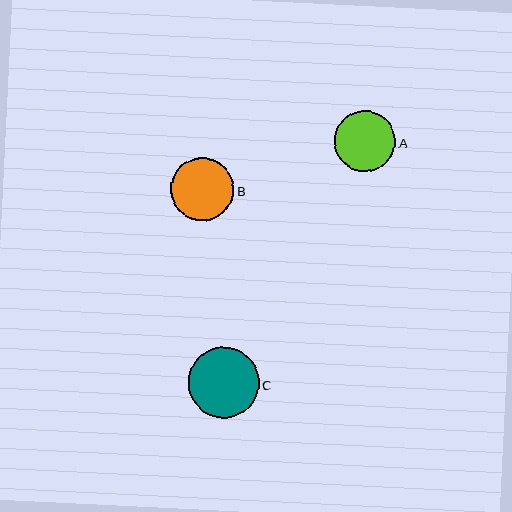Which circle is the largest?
Circle C is the largest with a size of approximately 70 pixels.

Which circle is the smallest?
Circle A is the smallest with a size of approximately 62 pixels.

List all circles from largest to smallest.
From largest to smallest: C, B, A.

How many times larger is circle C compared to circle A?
Circle C is approximately 1.1 times the size of circle A.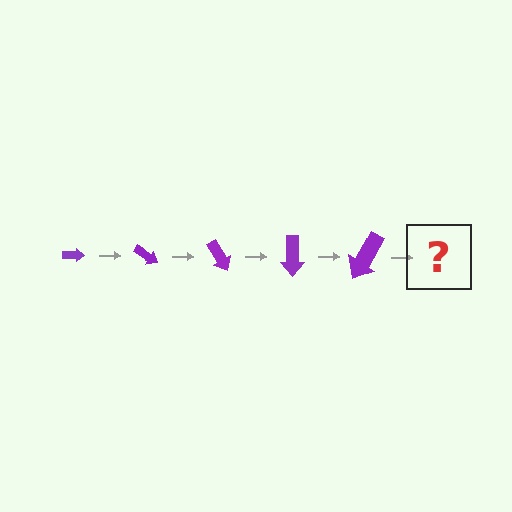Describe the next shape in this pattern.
It should be an arrow, larger than the previous one and rotated 150 degrees from the start.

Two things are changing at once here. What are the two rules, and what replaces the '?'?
The two rules are that the arrow grows larger each step and it rotates 30 degrees each step. The '?' should be an arrow, larger than the previous one and rotated 150 degrees from the start.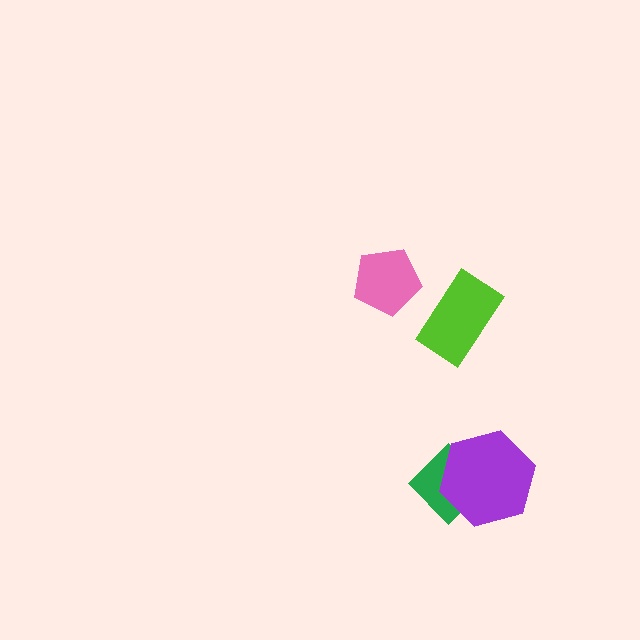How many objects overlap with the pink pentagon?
0 objects overlap with the pink pentagon.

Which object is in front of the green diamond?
The purple hexagon is in front of the green diamond.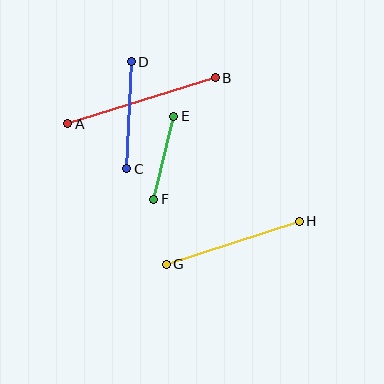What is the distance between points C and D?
The distance is approximately 107 pixels.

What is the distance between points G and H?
The distance is approximately 140 pixels.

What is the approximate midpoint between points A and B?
The midpoint is at approximately (142, 101) pixels.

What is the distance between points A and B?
The distance is approximately 154 pixels.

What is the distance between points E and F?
The distance is approximately 85 pixels.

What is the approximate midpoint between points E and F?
The midpoint is at approximately (164, 158) pixels.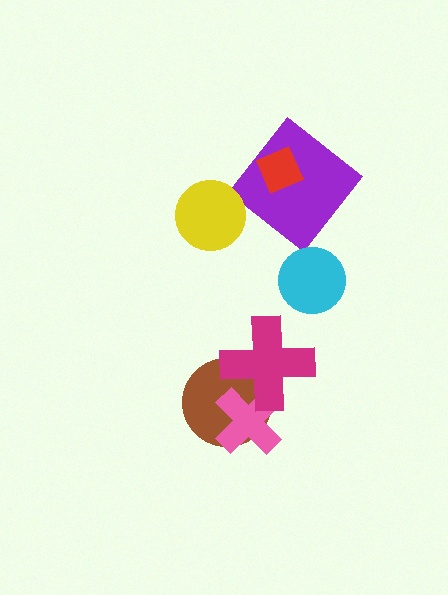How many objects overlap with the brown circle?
2 objects overlap with the brown circle.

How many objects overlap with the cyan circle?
0 objects overlap with the cyan circle.